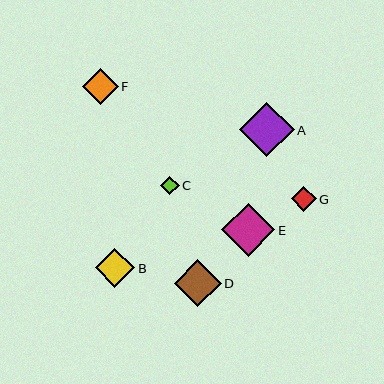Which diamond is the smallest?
Diamond C is the smallest with a size of approximately 18 pixels.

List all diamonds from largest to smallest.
From largest to smallest: A, E, D, B, F, G, C.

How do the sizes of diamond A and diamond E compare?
Diamond A and diamond E are approximately the same size.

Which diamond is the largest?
Diamond A is the largest with a size of approximately 54 pixels.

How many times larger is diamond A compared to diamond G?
Diamond A is approximately 2.2 times the size of diamond G.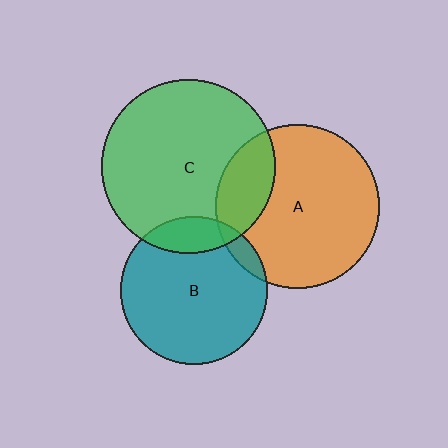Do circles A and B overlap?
Yes.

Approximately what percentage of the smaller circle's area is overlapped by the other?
Approximately 5%.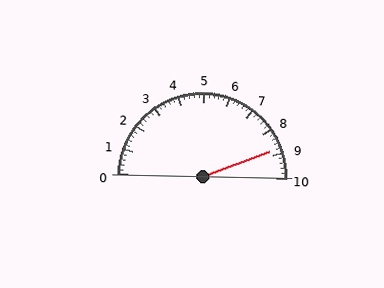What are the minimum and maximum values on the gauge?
The gauge ranges from 0 to 10.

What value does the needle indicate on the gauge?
The needle indicates approximately 8.8.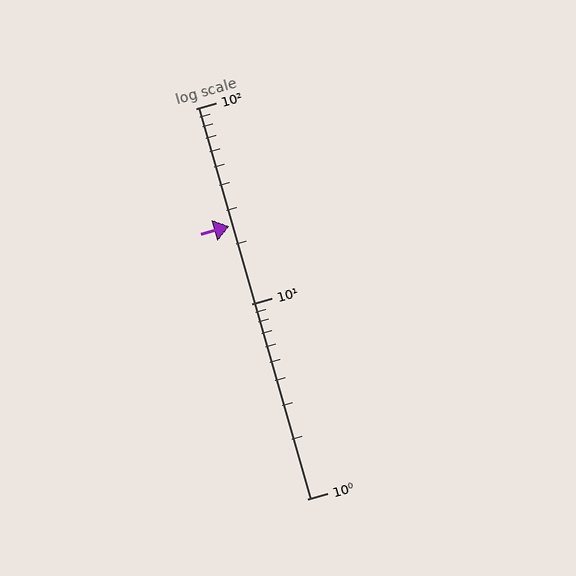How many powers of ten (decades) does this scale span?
The scale spans 2 decades, from 1 to 100.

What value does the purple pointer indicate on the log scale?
The pointer indicates approximately 25.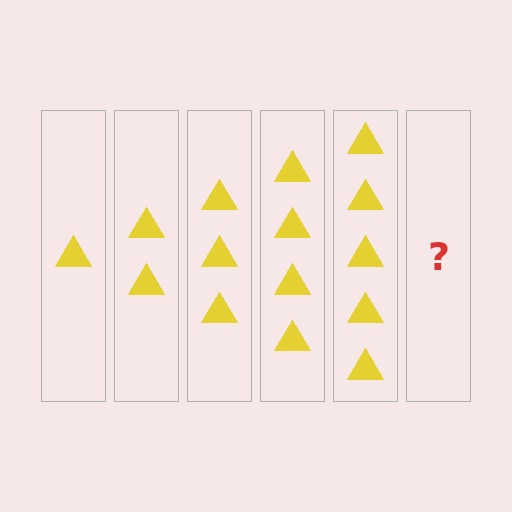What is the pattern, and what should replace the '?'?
The pattern is that each step adds one more triangle. The '?' should be 6 triangles.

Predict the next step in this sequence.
The next step is 6 triangles.